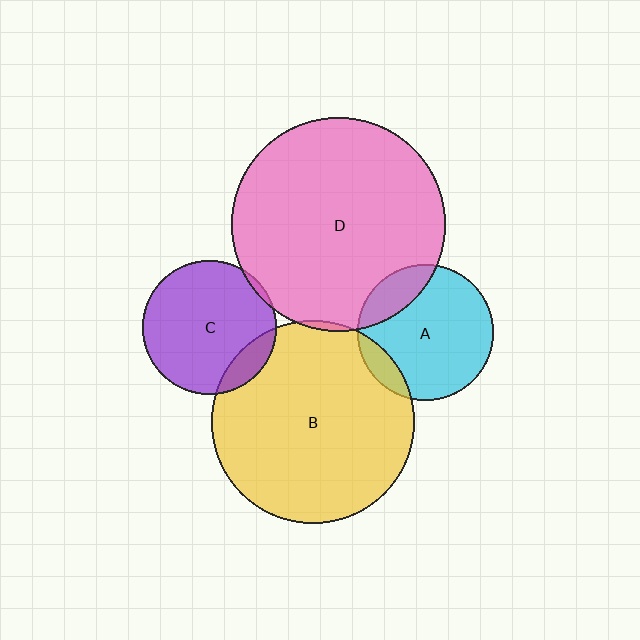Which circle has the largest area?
Circle D (pink).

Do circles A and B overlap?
Yes.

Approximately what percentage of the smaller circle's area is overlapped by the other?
Approximately 10%.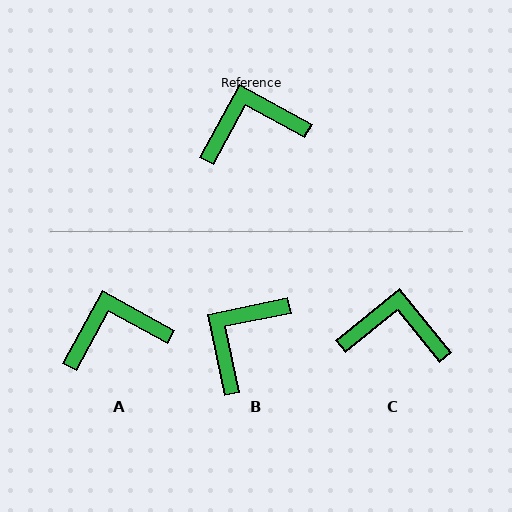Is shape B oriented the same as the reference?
No, it is off by about 41 degrees.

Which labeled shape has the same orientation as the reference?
A.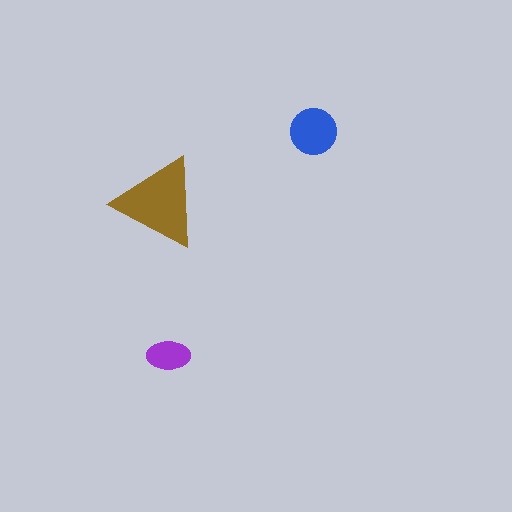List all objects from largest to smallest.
The brown triangle, the blue circle, the purple ellipse.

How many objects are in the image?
There are 3 objects in the image.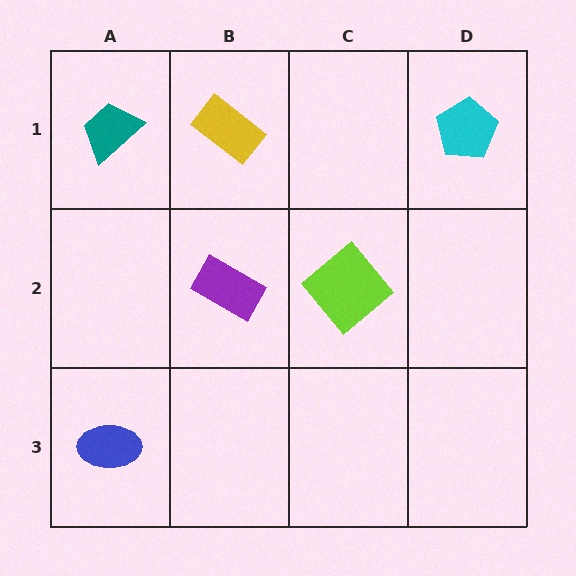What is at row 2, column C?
A lime diamond.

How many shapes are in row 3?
1 shape.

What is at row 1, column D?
A cyan pentagon.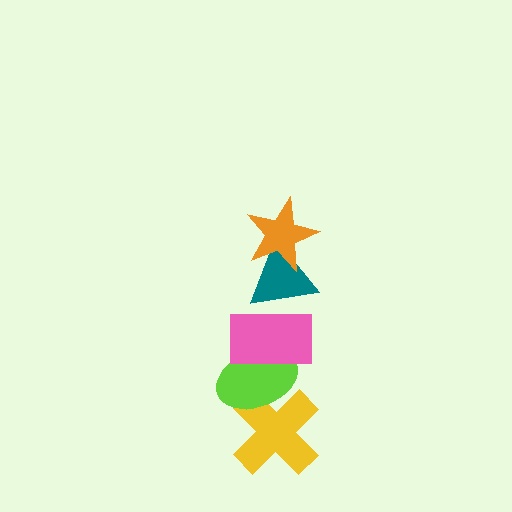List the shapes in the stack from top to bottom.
From top to bottom: the orange star, the teal triangle, the pink rectangle, the lime ellipse, the yellow cross.